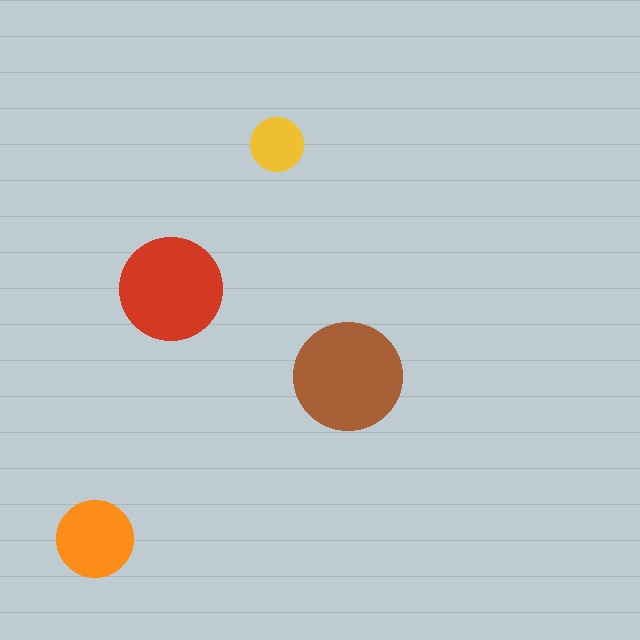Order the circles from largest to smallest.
the brown one, the red one, the orange one, the yellow one.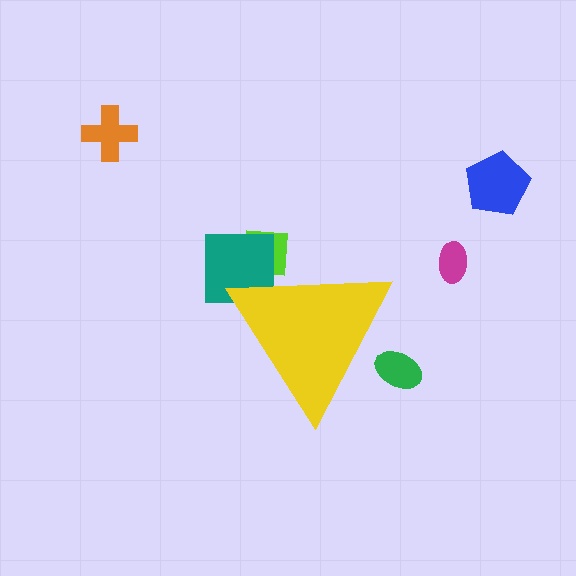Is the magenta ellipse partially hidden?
No, the magenta ellipse is fully visible.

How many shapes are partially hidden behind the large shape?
3 shapes are partially hidden.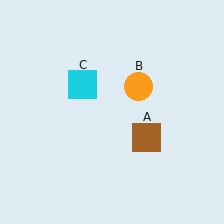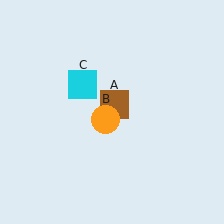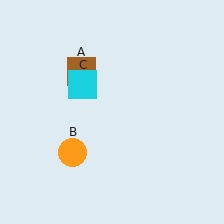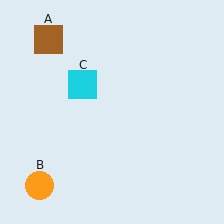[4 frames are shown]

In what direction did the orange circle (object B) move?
The orange circle (object B) moved down and to the left.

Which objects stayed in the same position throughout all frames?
Cyan square (object C) remained stationary.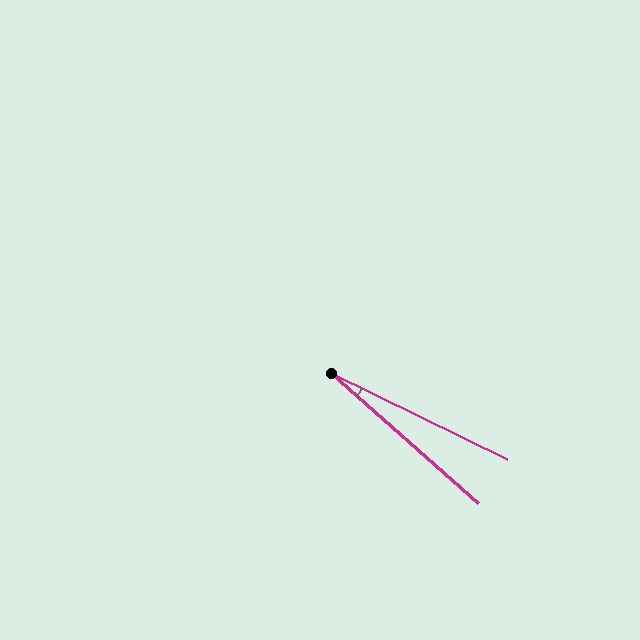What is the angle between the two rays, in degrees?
Approximately 15 degrees.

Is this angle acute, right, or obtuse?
It is acute.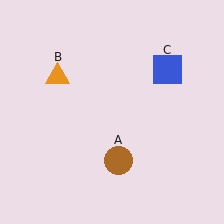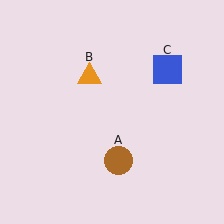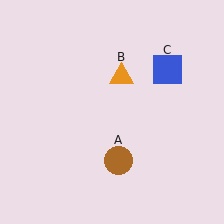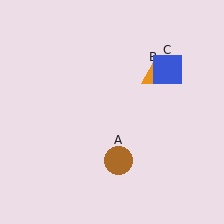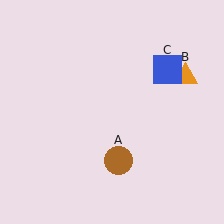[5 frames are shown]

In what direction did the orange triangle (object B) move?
The orange triangle (object B) moved right.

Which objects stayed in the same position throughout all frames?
Brown circle (object A) and blue square (object C) remained stationary.